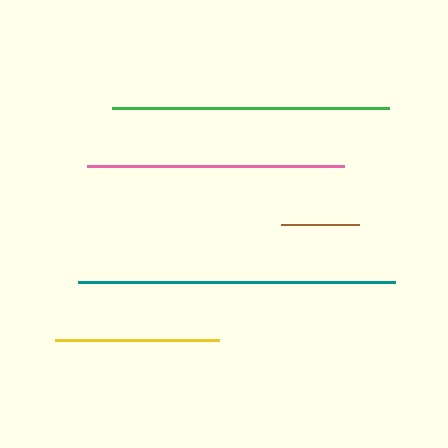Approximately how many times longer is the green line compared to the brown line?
The green line is approximately 3.6 times the length of the brown line.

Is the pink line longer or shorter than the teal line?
The teal line is longer than the pink line.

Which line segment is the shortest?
The brown line is the shortest at approximately 78 pixels.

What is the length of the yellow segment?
The yellow segment is approximately 164 pixels long.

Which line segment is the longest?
The teal line is the longest at approximately 317 pixels.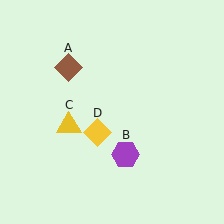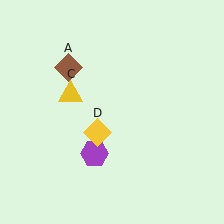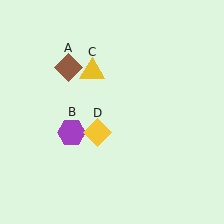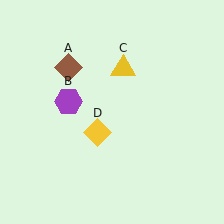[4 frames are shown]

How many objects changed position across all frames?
2 objects changed position: purple hexagon (object B), yellow triangle (object C).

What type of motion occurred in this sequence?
The purple hexagon (object B), yellow triangle (object C) rotated clockwise around the center of the scene.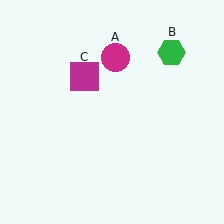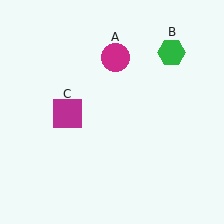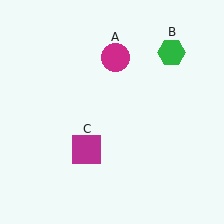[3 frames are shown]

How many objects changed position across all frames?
1 object changed position: magenta square (object C).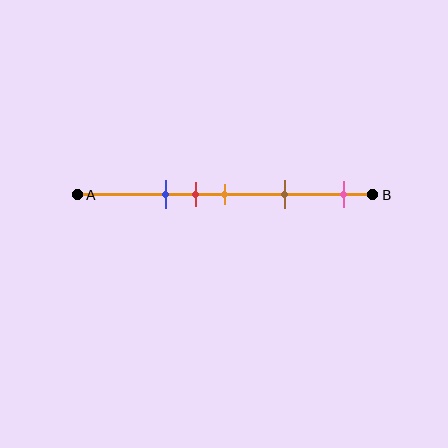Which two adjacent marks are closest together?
The red and orange marks are the closest adjacent pair.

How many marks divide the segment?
There are 5 marks dividing the segment.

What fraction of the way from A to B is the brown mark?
The brown mark is approximately 70% (0.7) of the way from A to B.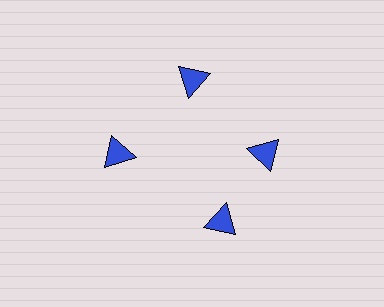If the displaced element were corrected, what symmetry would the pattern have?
It would have 4-fold rotational symmetry — the pattern would map onto itself every 90 degrees.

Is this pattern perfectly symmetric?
No. The 4 blue triangles are arranged in a ring, but one element near the 6 o'clock position is rotated out of alignment along the ring, breaking the 4-fold rotational symmetry.